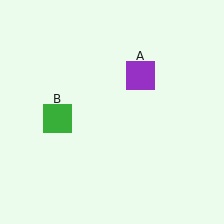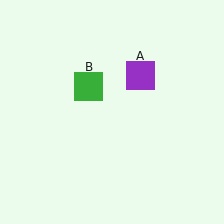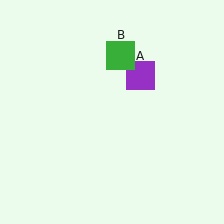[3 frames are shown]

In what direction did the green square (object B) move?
The green square (object B) moved up and to the right.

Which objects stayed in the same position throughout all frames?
Purple square (object A) remained stationary.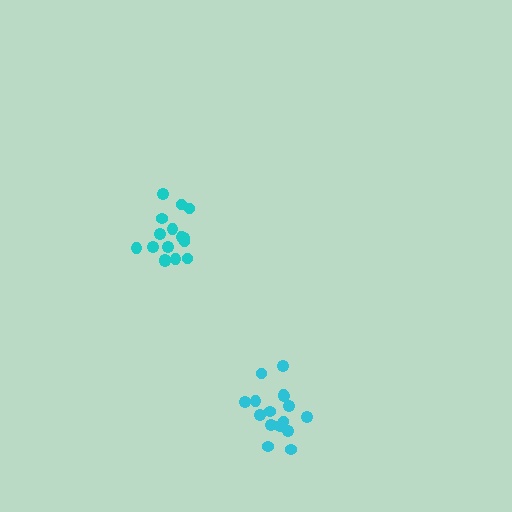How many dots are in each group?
Group 1: 16 dots, Group 2: 16 dots (32 total).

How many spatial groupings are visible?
There are 2 spatial groupings.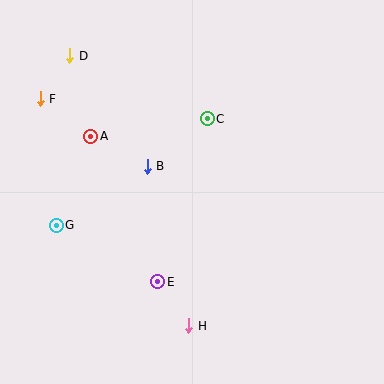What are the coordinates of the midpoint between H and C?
The midpoint between H and C is at (198, 222).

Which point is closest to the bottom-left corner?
Point G is closest to the bottom-left corner.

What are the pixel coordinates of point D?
Point D is at (70, 56).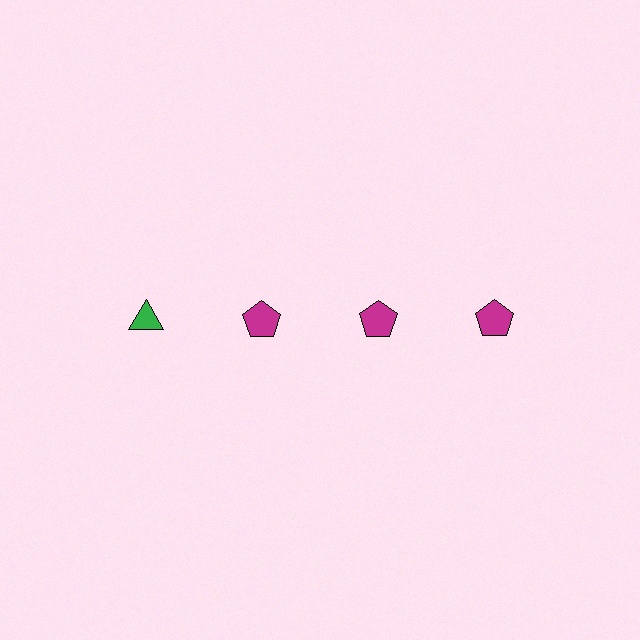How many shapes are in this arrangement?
There are 4 shapes arranged in a grid pattern.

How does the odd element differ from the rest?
It differs in both color (green instead of magenta) and shape (triangle instead of pentagon).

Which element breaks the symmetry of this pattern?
The green triangle in the top row, leftmost column breaks the symmetry. All other shapes are magenta pentagons.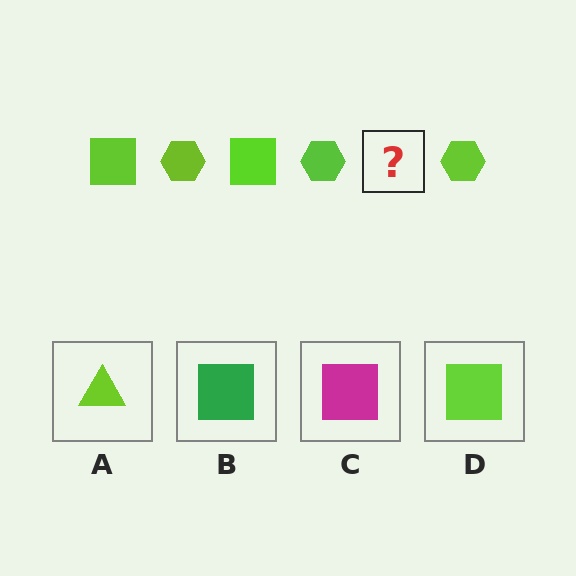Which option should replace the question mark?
Option D.